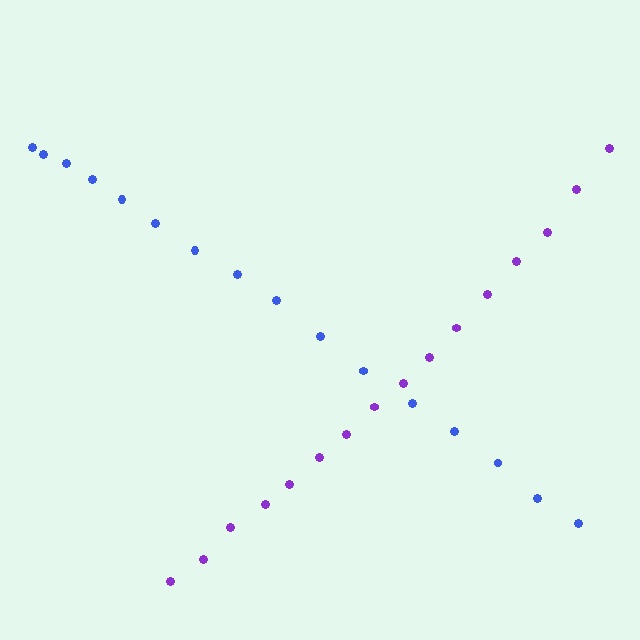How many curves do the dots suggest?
There are 2 distinct paths.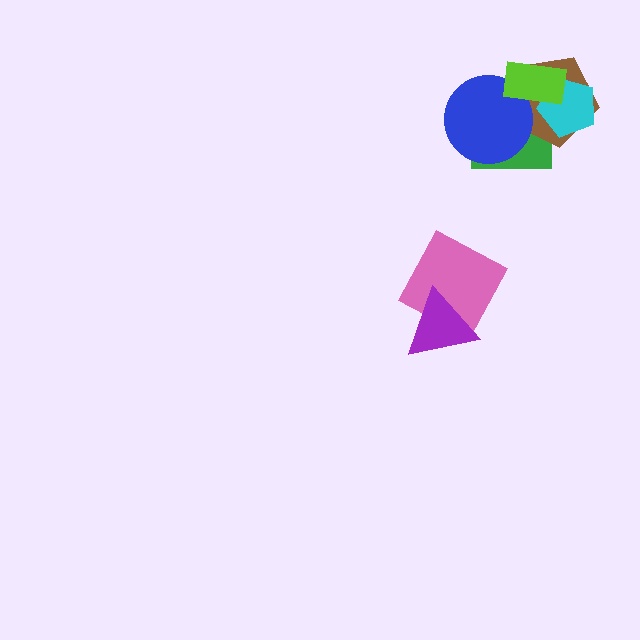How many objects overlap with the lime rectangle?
4 objects overlap with the lime rectangle.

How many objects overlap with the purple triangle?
1 object overlaps with the purple triangle.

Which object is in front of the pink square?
The purple triangle is in front of the pink square.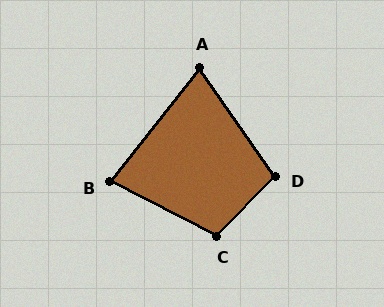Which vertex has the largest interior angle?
C, at approximately 107 degrees.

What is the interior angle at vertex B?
Approximately 79 degrees (acute).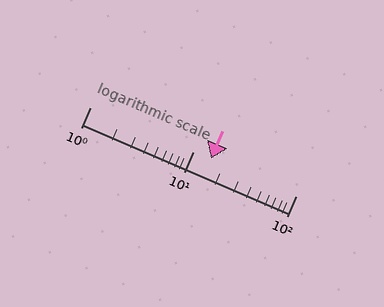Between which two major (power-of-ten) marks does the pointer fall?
The pointer is between 10 and 100.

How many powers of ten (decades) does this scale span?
The scale spans 2 decades, from 1 to 100.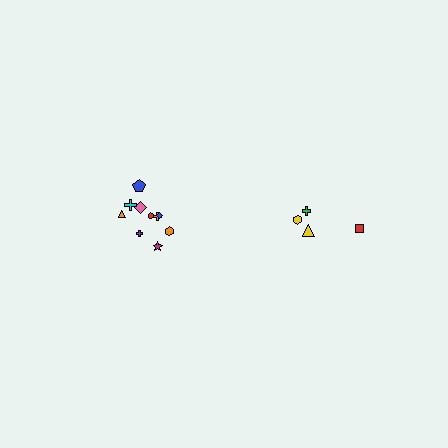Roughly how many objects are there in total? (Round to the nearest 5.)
Roughly 15 objects in total.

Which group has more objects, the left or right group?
The left group.